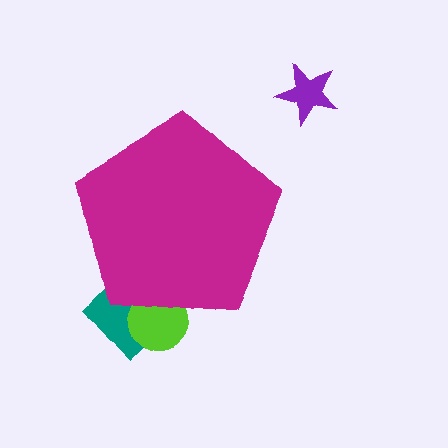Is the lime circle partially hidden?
Yes, the lime circle is partially hidden behind the magenta pentagon.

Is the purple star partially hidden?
No, the purple star is fully visible.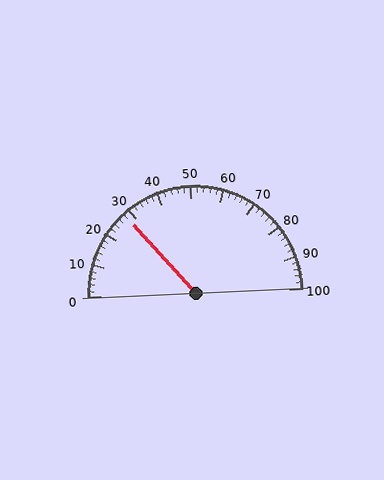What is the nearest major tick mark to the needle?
The nearest major tick mark is 30.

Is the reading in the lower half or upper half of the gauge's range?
The reading is in the lower half of the range (0 to 100).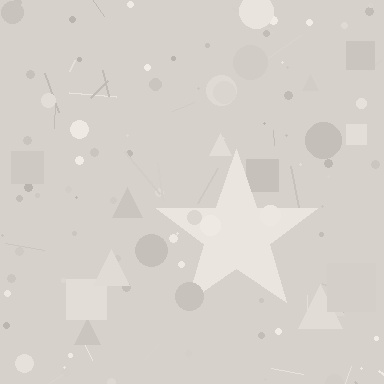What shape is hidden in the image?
A star is hidden in the image.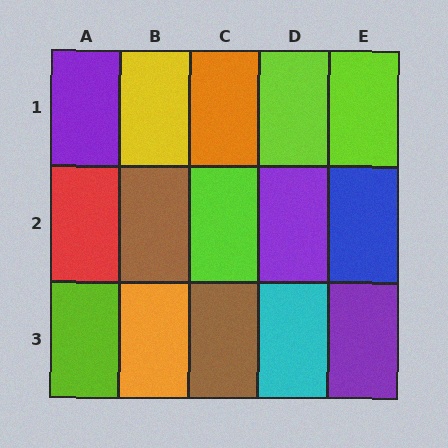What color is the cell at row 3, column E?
Purple.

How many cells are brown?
2 cells are brown.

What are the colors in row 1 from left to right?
Purple, yellow, orange, lime, lime.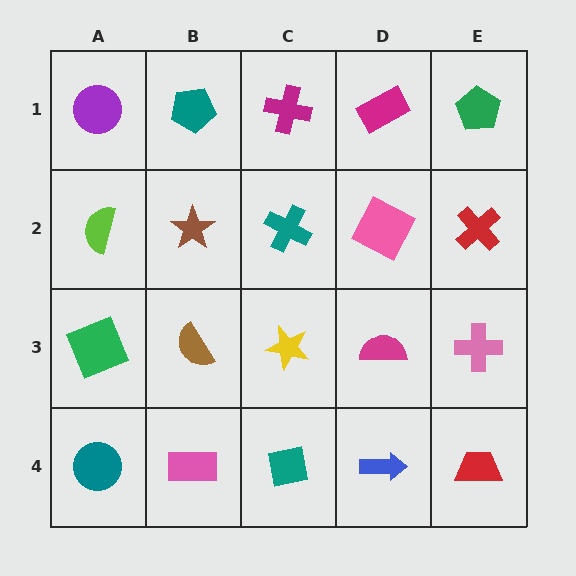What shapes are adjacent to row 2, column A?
A purple circle (row 1, column A), a green square (row 3, column A), a brown star (row 2, column B).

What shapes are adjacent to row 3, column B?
A brown star (row 2, column B), a pink rectangle (row 4, column B), a green square (row 3, column A), a yellow star (row 3, column C).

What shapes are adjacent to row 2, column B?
A teal pentagon (row 1, column B), a brown semicircle (row 3, column B), a lime semicircle (row 2, column A), a teal cross (row 2, column C).